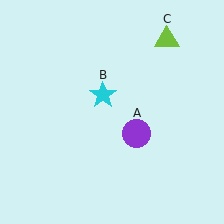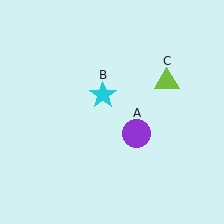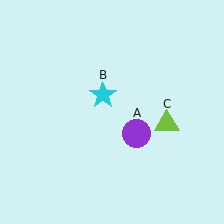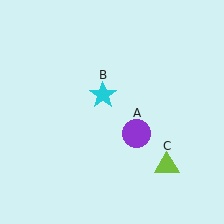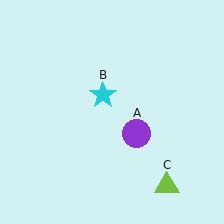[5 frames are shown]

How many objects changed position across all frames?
1 object changed position: lime triangle (object C).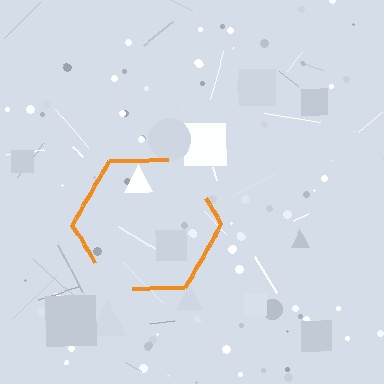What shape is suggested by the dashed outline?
The dashed outline suggests a hexagon.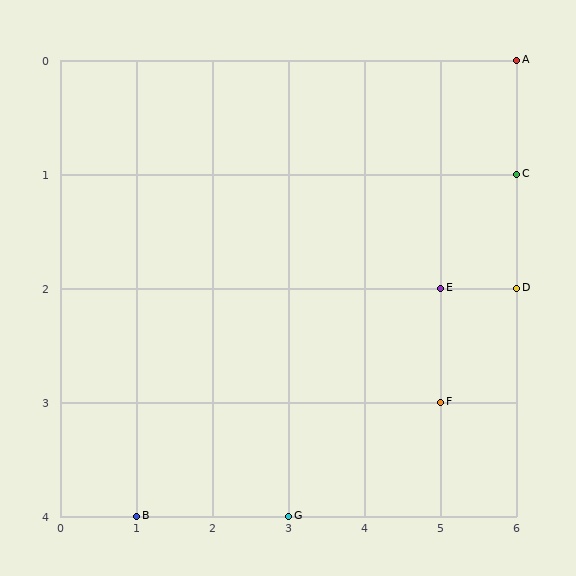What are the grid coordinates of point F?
Point F is at grid coordinates (5, 3).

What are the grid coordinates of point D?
Point D is at grid coordinates (6, 2).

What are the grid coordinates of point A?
Point A is at grid coordinates (6, 0).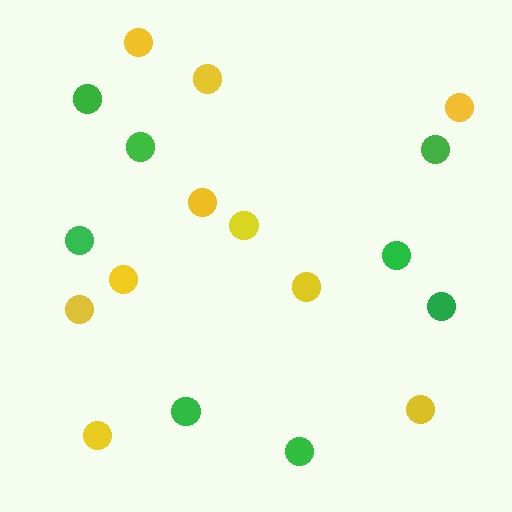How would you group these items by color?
There are 2 groups: one group of yellow circles (10) and one group of green circles (8).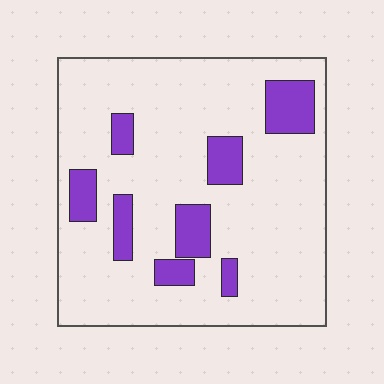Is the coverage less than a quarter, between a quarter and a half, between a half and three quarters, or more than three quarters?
Less than a quarter.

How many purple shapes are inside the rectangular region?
8.